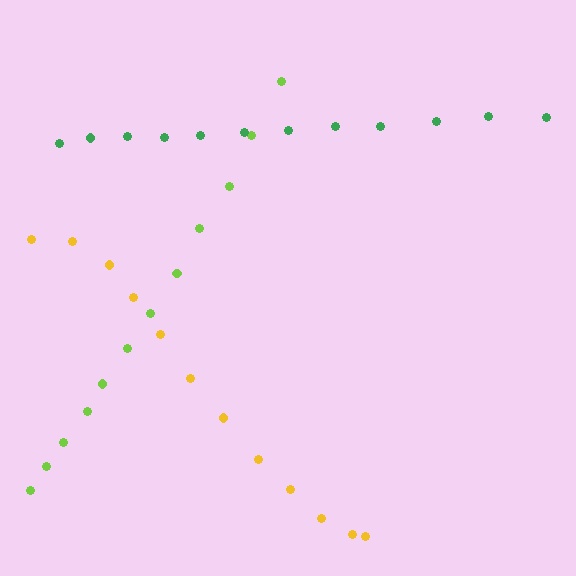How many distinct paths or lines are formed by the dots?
There are 3 distinct paths.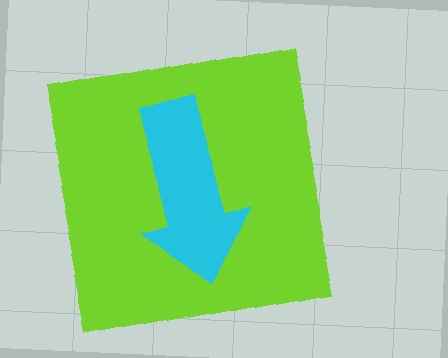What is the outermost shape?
The lime square.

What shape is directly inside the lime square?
The cyan arrow.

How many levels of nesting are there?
2.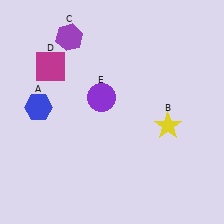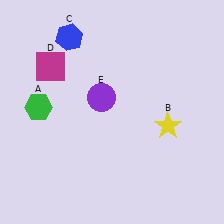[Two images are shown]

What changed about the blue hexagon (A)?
In Image 1, A is blue. In Image 2, it changed to green.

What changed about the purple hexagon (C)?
In Image 1, C is purple. In Image 2, it changed to blue.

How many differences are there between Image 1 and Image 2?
There are 2 differences between the two images.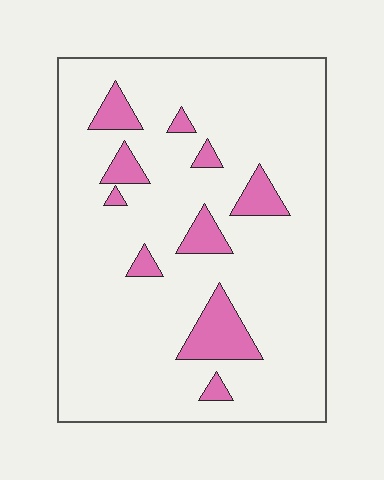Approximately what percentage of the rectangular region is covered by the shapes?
Approximately 10%.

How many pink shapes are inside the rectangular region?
10.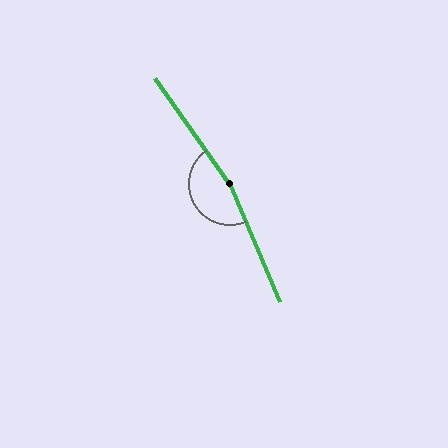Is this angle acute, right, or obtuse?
It is obtuse.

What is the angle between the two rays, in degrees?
Approximately 168 degrees.